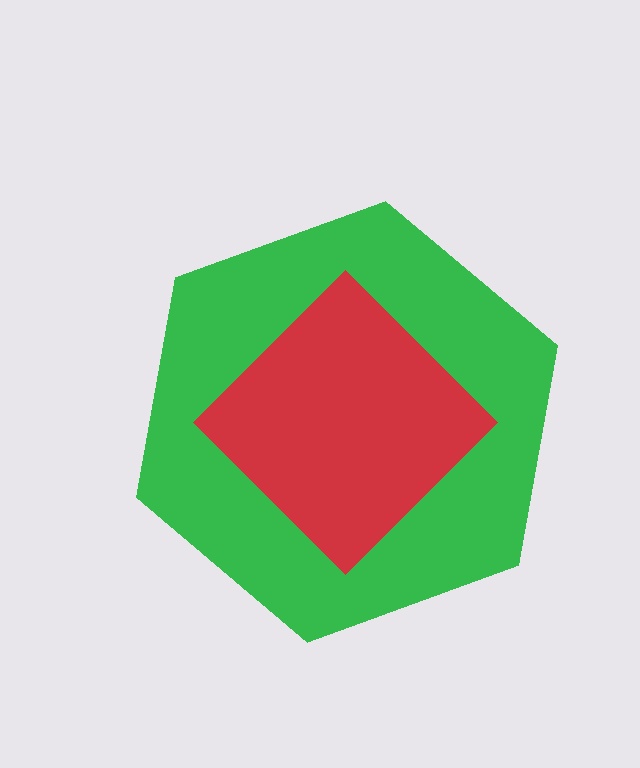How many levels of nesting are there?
2.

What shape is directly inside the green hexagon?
The red diamond.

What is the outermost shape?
The green hexagon.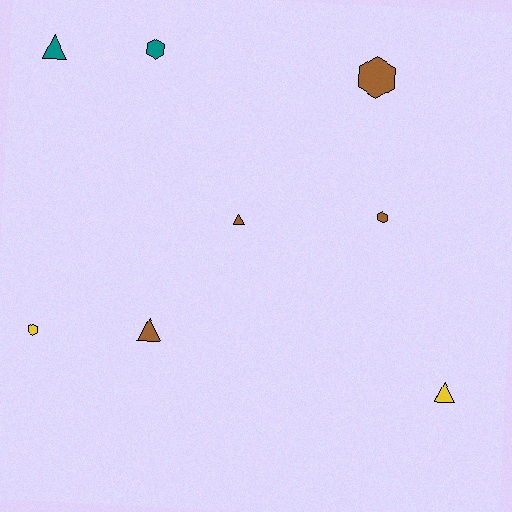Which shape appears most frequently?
Hexagon, with 4 objects.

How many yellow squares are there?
There are no yellow squares.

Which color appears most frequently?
Brown, with 4 objects.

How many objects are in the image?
There are 8 objects.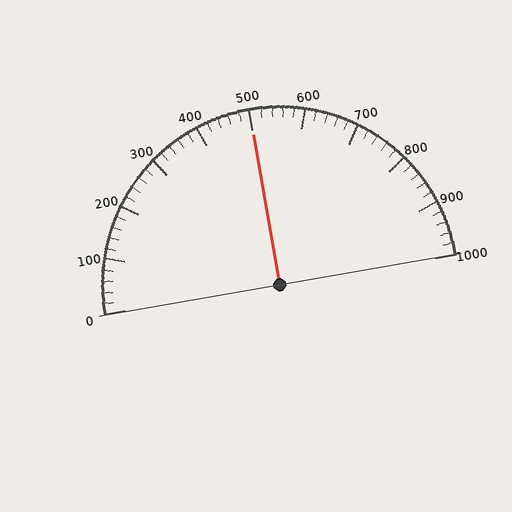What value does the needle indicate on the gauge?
The needle indicates approximately 500.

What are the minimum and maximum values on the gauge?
The gauge ranges from 0 to 1000.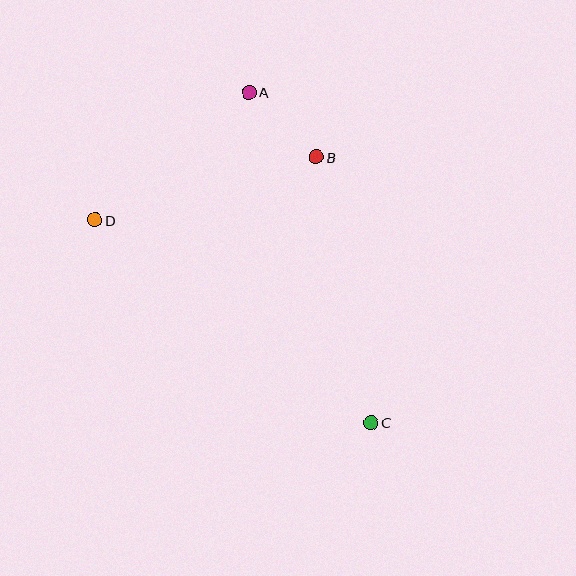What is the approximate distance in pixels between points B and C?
The distance between B and C is approximately 271 pixels.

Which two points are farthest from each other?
Points A and C are farthest from each other.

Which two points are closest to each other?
Points A and B are closest to each other.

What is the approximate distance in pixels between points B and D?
The distance between B and D is approximately 230 pixels.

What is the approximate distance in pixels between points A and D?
The distance between A and D is approximately 200 pixels.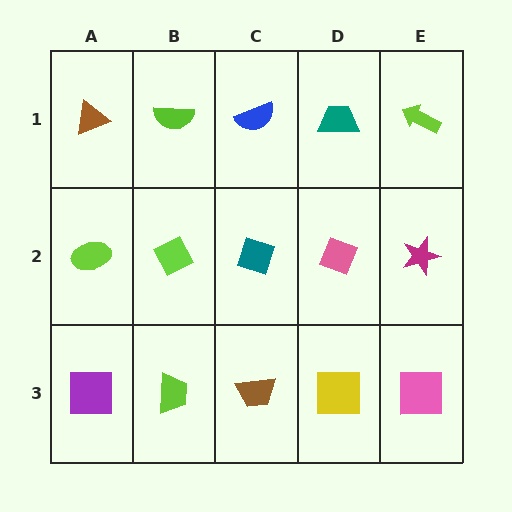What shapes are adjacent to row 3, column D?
A pink diamond (row 2, column D), a brown trapezoid (row 3, column C), a pink square (row 3, column E).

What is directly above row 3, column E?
A magenta star.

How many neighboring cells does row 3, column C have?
3.